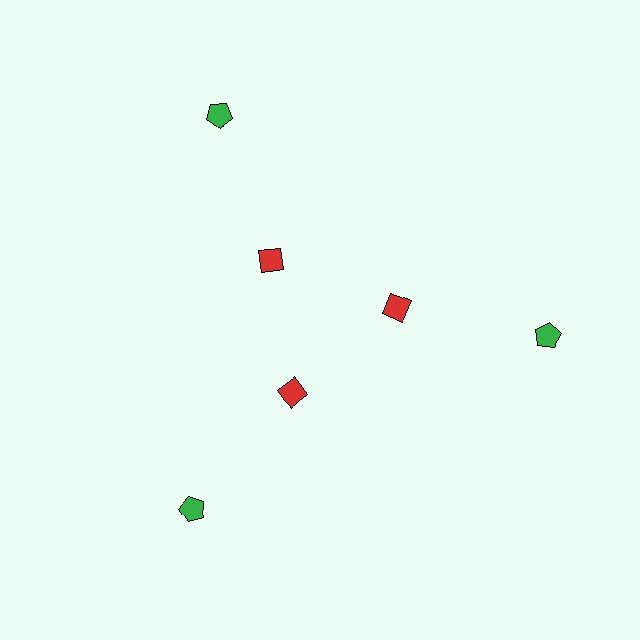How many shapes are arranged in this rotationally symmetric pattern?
There are 6 shapes, arranged in 3 groups of 2.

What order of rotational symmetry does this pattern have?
This pattern has 3-fold rotational symmetry.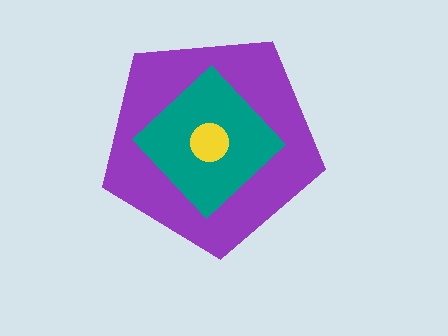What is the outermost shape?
The purple pentagon.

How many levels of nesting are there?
3.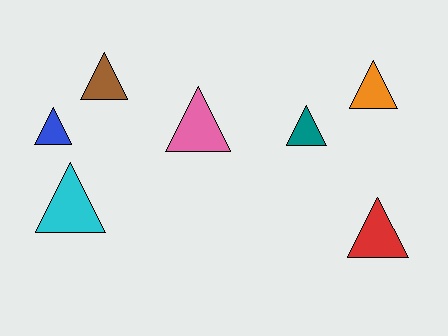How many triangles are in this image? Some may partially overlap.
There are 7 triangles.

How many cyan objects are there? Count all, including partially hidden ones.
There is 1 cyan object.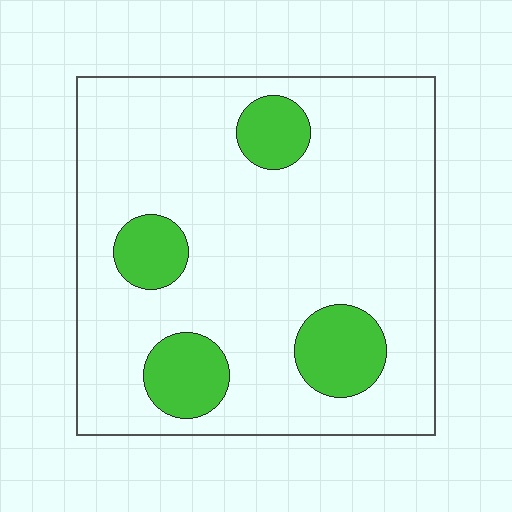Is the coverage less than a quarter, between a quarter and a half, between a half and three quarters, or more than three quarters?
Less than a quarter.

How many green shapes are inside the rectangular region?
4.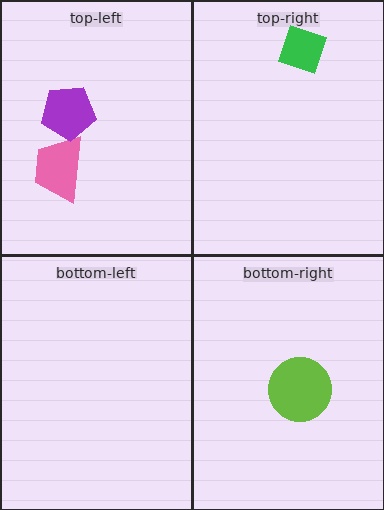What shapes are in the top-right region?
The green diamond.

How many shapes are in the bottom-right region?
1.